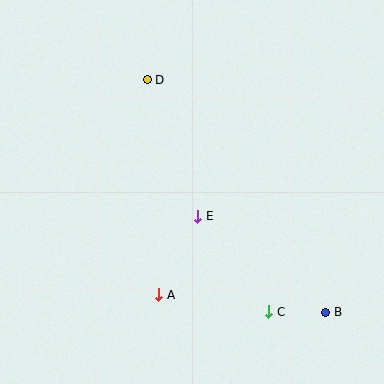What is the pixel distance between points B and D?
The distance between B and D is 293 pixels.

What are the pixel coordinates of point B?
Point B is at (326, 312).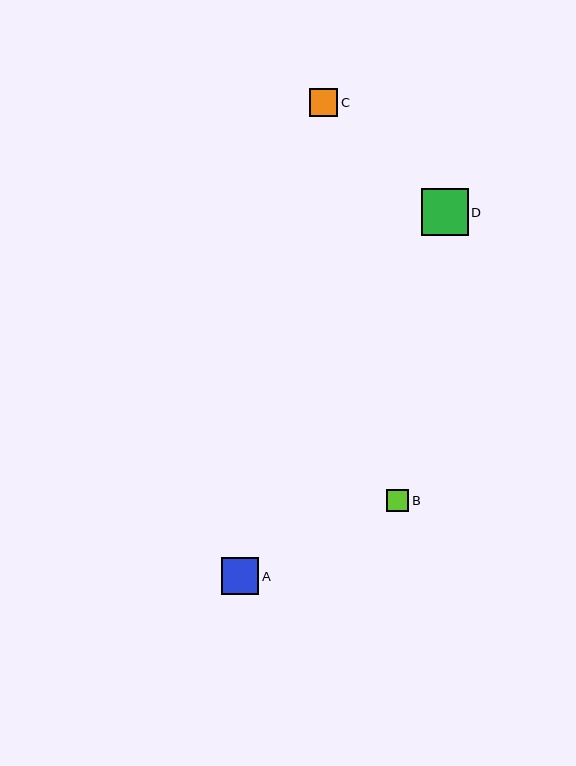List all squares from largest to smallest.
From largest to smallest: D, A, C, B.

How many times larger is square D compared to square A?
Square D is approximately 1.3 times the size of square A.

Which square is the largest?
Square D is the largest with a size of approximately 47 pixels.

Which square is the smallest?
Square B is the smallest with a size of approximately 22 pixels.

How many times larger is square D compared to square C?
Square D is approximately 1.7 times the size of square C.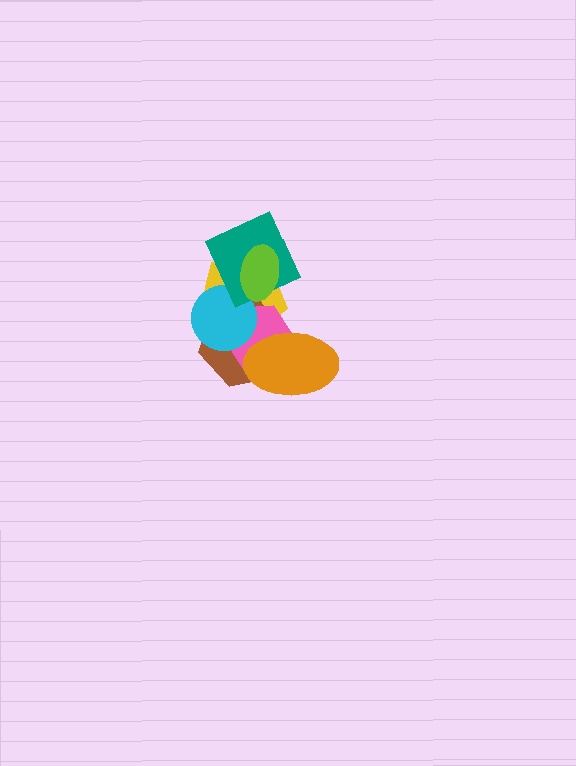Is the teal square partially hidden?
Yes, it is partially covered by another shape.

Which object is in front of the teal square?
The lime ellipse is in front of the teal square.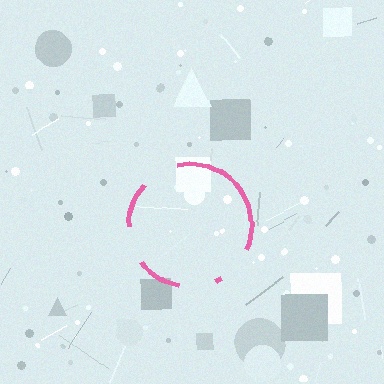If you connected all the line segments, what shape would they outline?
They would outline a circle.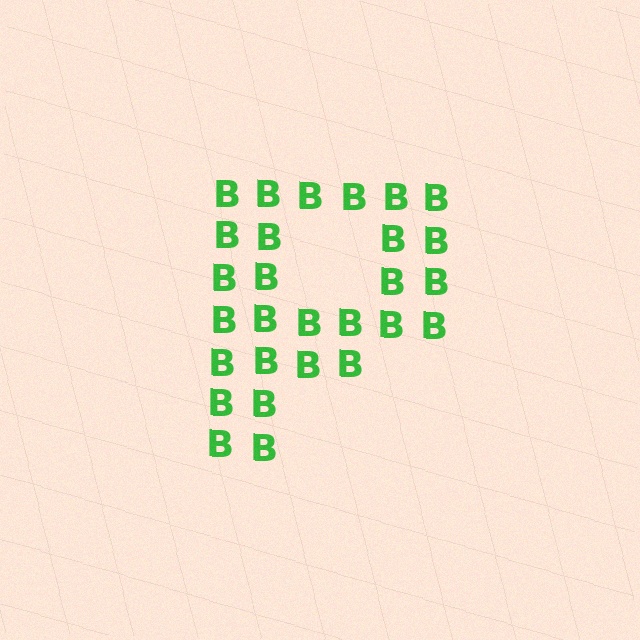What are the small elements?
The small elements are letter B's.